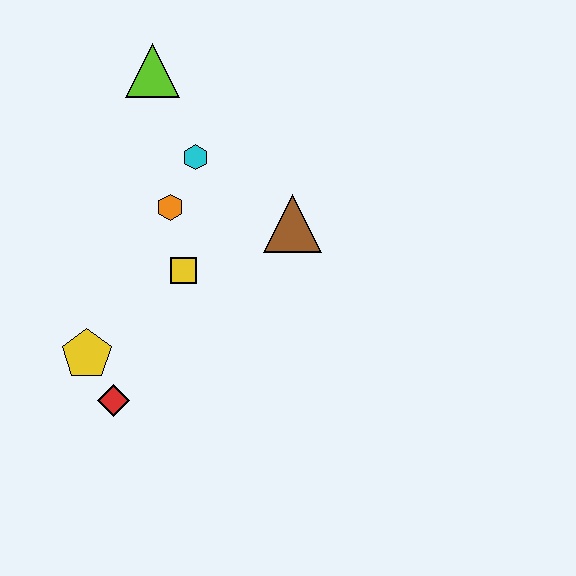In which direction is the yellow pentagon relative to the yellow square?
The yellow pentagon is to the left of the yellow square.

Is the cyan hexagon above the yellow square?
Yes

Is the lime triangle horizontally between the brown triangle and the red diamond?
Yes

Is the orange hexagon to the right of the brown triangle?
No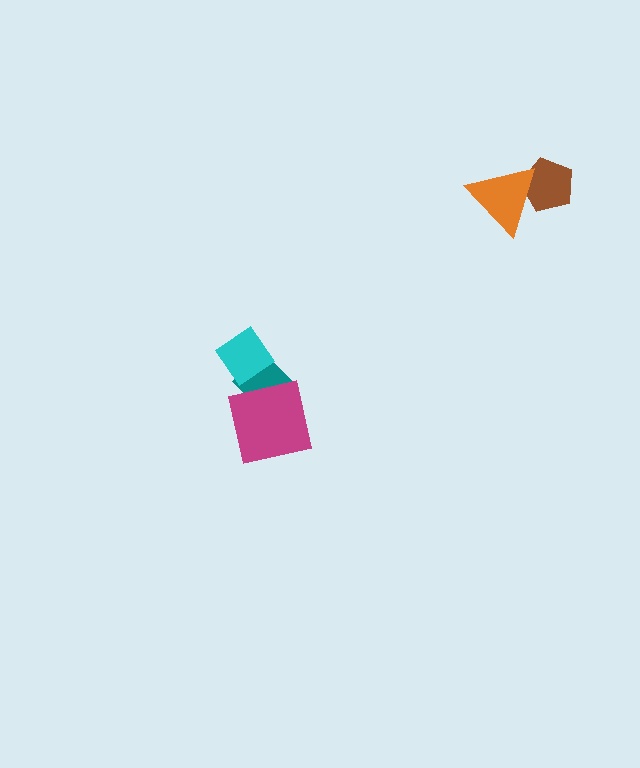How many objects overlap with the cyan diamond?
1 object overlaps with the cyan diamond.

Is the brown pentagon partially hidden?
Yes, it is partially covered by another shape.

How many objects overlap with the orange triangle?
1 object overlaps with the orange triangle.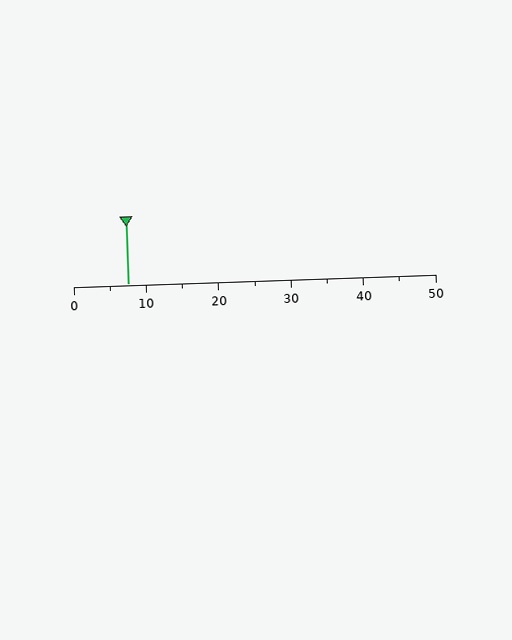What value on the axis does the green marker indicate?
The marker indicates approximately 7.5.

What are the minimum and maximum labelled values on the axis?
The axis runs from 0 to 50.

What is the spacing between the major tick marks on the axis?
The major ticks are spaced 10 apart.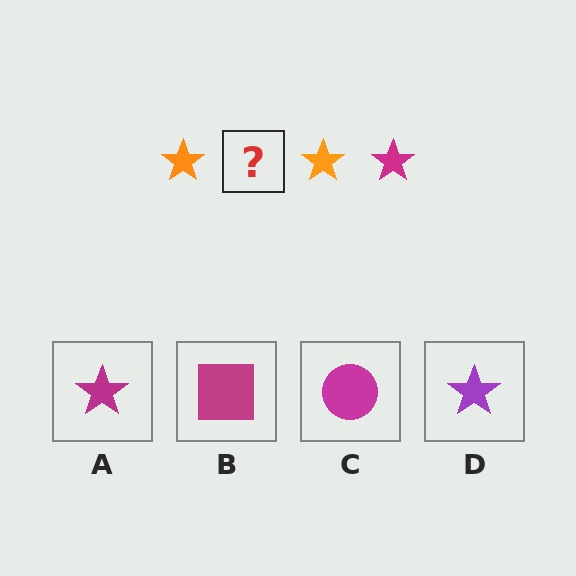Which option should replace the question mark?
Option A.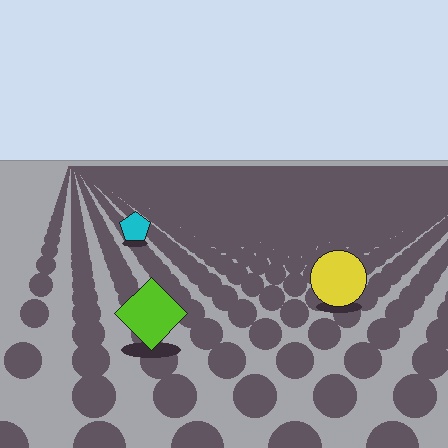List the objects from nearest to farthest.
From nearest to farthest: the lime diamond, the yellow circle, the cyan pentagon.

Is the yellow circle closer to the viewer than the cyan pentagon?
Yes. The yellow circle is closer — you can tell from the texture gradient: the ground texture is coarser near it.